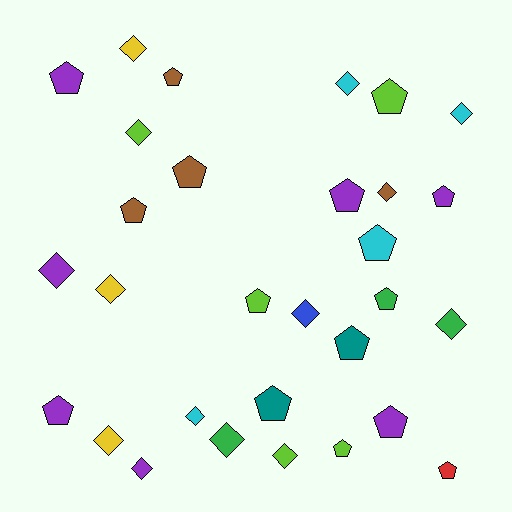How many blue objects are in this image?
There is 1 blue object.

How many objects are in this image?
There are 30 objects.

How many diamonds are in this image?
There are 14 diamonds.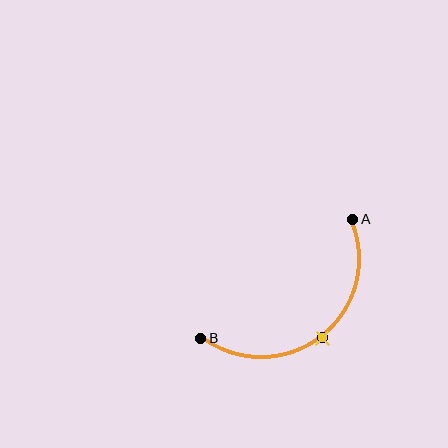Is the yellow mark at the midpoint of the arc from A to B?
Yes. The yellow mark lies on the arc at equal arc-length from both A and B — it is the arc midpoint.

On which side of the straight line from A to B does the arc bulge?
The arc bulges below and to the right of the straight line connecting A and B.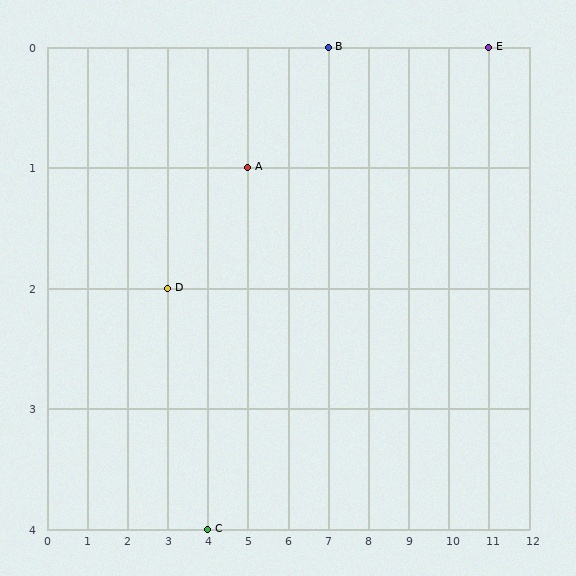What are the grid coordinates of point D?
Point D is at grid coordinates (3, 2).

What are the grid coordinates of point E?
Point E is at grid coordinates (11, 0).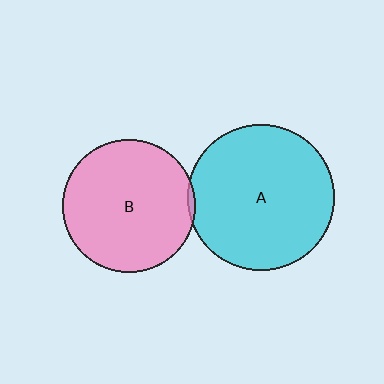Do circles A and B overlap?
Yes.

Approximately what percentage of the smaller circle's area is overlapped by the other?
Approximately 5%.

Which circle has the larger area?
Circle A (cyan).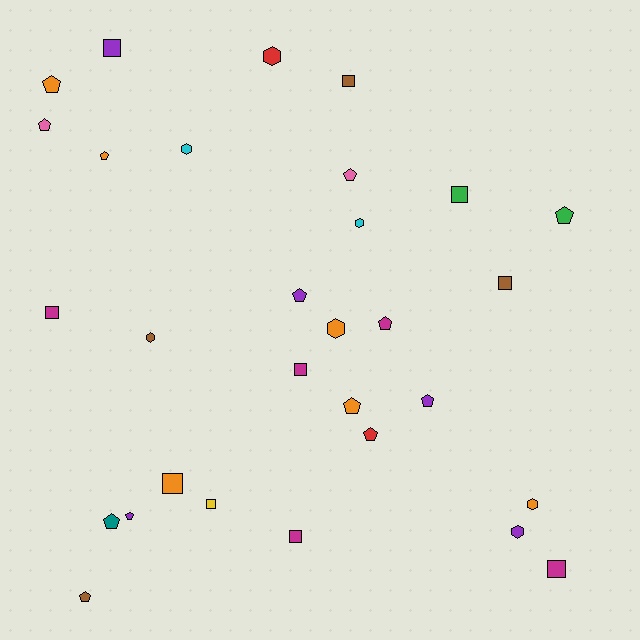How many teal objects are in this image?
There is 1 teal object.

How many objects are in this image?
There are 30 objects.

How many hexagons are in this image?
There are 7 hexagons.